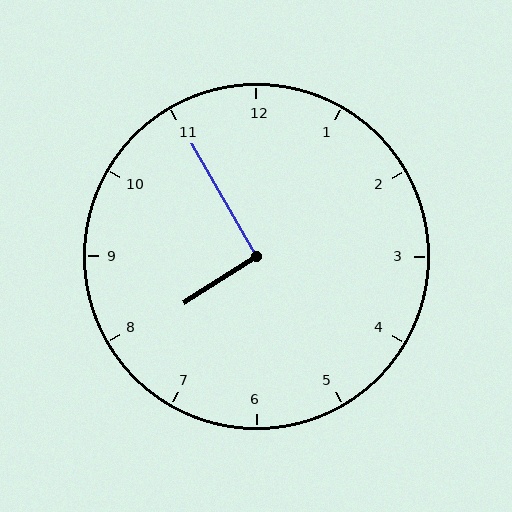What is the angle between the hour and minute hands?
Approximately 92 degrees.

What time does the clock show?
7:55.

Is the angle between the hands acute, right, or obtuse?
It is right.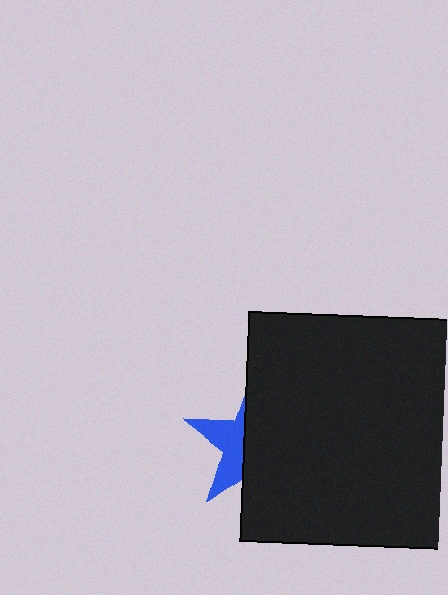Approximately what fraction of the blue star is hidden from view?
Roughly 62% of the blue star is hidden behind the black rectangle.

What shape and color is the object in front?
The object in front is a black rectangle.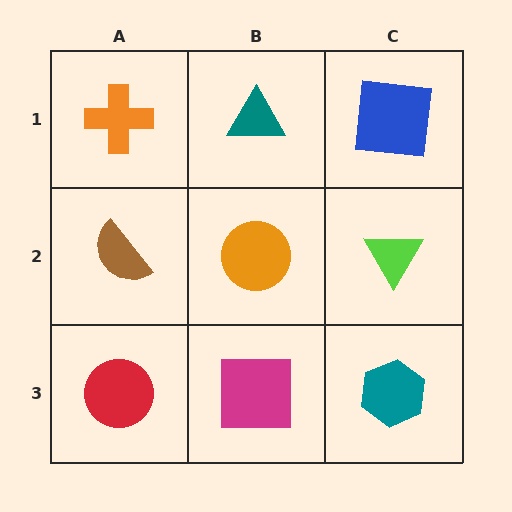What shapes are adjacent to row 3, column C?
A lime triangle (row 2, column C), a magenta square (row 3, column B).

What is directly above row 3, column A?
A brown semicircle.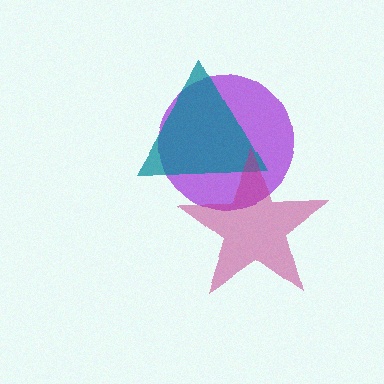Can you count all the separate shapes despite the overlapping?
Yes, there are 3 separate shapes.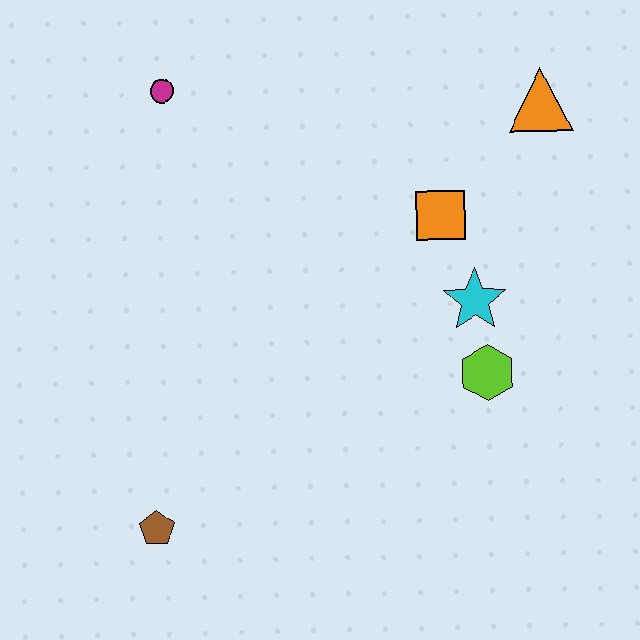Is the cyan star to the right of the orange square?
Yes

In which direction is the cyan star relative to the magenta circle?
The cyan star is to the right of the magenta circle.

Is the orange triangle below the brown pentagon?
No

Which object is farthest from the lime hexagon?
The magenta circle is farthest from the lime hexagon.